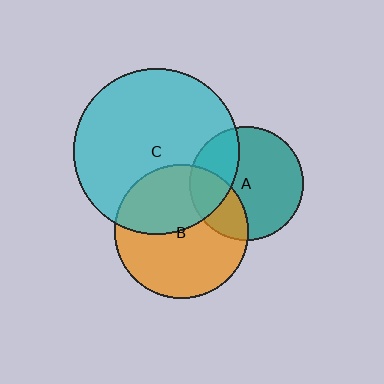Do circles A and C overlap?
Yes.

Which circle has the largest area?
Circle C (cyan).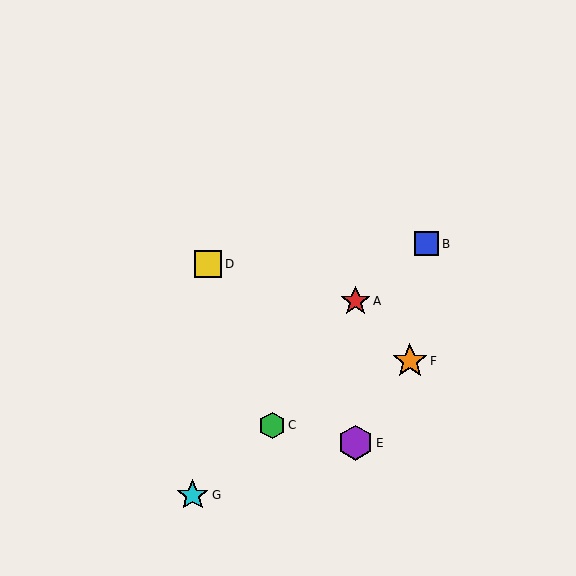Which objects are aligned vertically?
Objects A, E are aligned vertically.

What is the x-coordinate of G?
Object G is at x≈193.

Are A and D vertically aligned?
No, A is at x≈355 and D is at x≈208.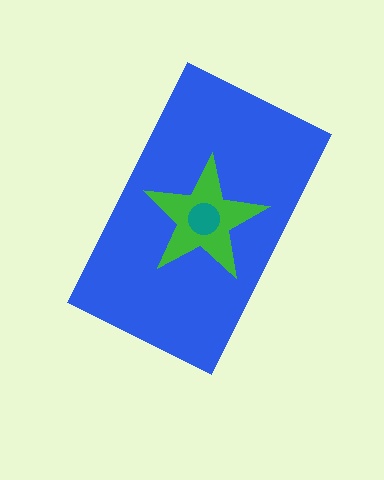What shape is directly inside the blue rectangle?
The green star.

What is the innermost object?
The teal circle.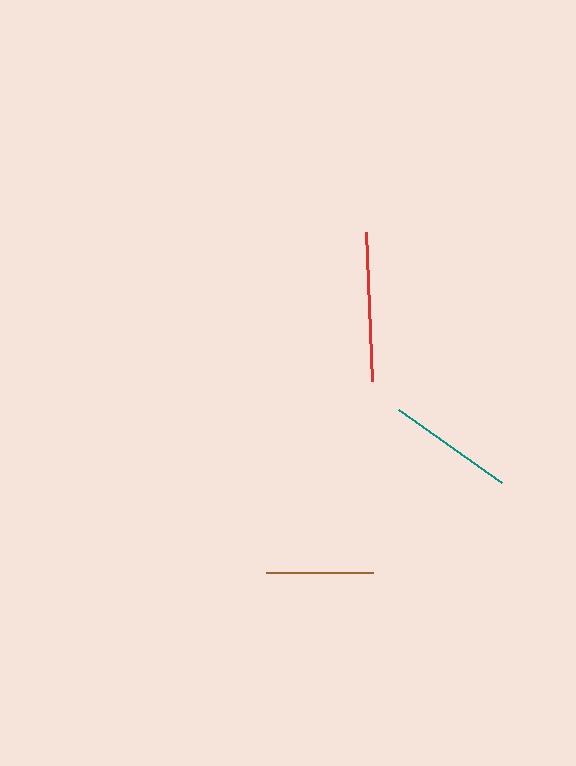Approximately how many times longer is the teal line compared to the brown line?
The teal line is approximately 1.2 times the length of the brown line.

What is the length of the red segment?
The red segment is approximately 149 pixels long.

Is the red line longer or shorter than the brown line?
The red line is longer than the brown line.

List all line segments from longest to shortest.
From longest to shortest: red, teal, brown.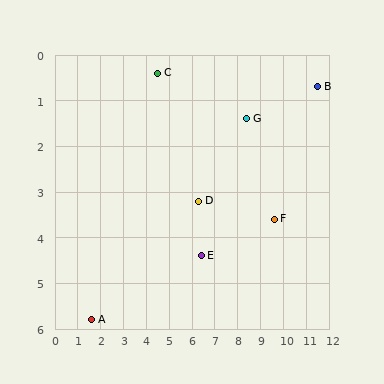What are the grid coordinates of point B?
Point B is at approximately (11.5, 0.7).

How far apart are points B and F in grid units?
Points B and F are about 3.5 grid units apart.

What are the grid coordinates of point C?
Point C is at approximately (4.5, 0.4).